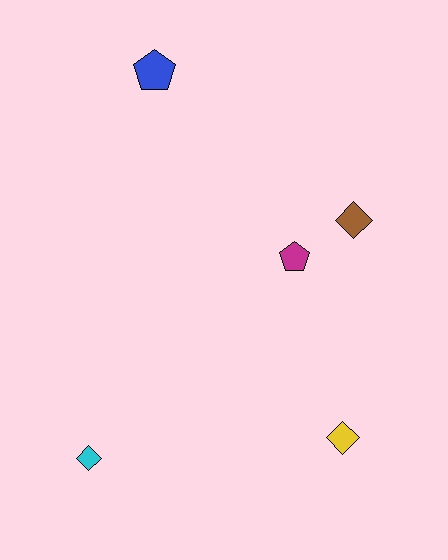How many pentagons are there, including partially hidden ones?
There are 2 pentagons.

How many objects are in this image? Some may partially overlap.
There are 5 objects.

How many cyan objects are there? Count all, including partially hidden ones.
There is 1 cyan object.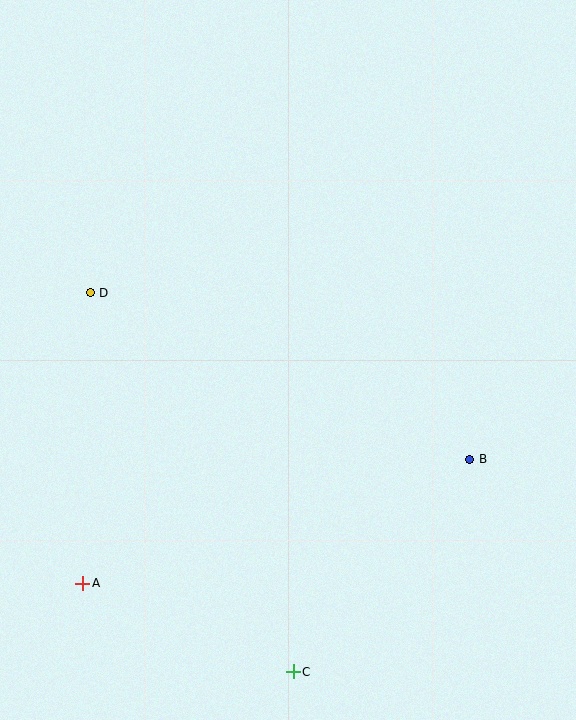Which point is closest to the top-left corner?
Point D is closest to the top-left corner.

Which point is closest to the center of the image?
Point B at (470, 459) is closest to the center.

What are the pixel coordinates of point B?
Point B is at (470, 459).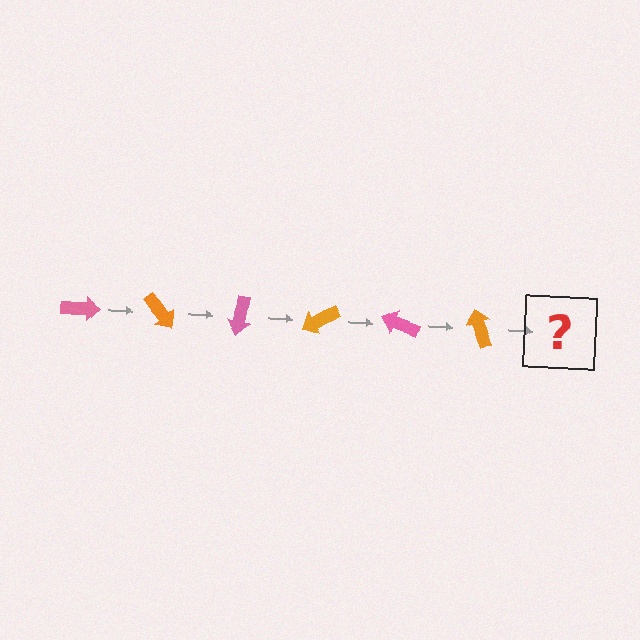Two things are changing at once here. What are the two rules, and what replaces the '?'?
The two rules are that it rotates 50 degrees each step and the color cycles through pink and orange. The '?' should be a pink arrow, rotated 300 degrees from the start.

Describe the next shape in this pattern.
It should be a pink arrow, rotated 300 degrees from the start.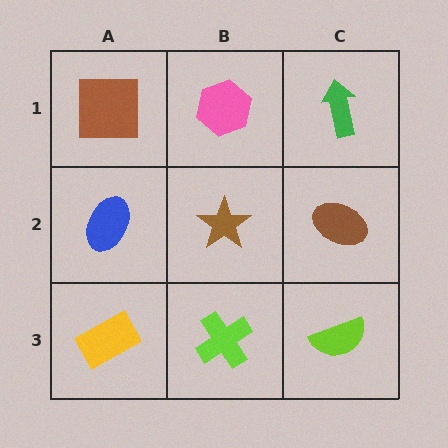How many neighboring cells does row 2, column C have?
3.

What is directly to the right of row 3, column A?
A lime cross.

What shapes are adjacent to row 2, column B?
A pink hexagon (row 1, column B), a lime cross (row 3, column B), a blue ellipse (row 2, column A), a brown ellipse (row 2, column C).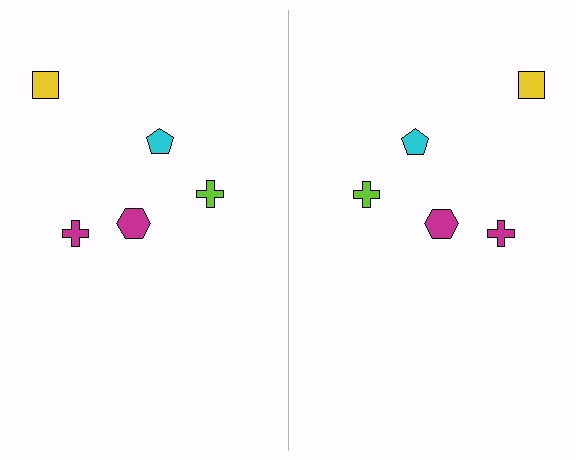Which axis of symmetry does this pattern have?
The pattern has a vertical axis of symmetry running through the center of the image.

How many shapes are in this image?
There are 10 shapes in this image.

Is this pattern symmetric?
Yes, this pattern has bilateral (reflection) symmetry.